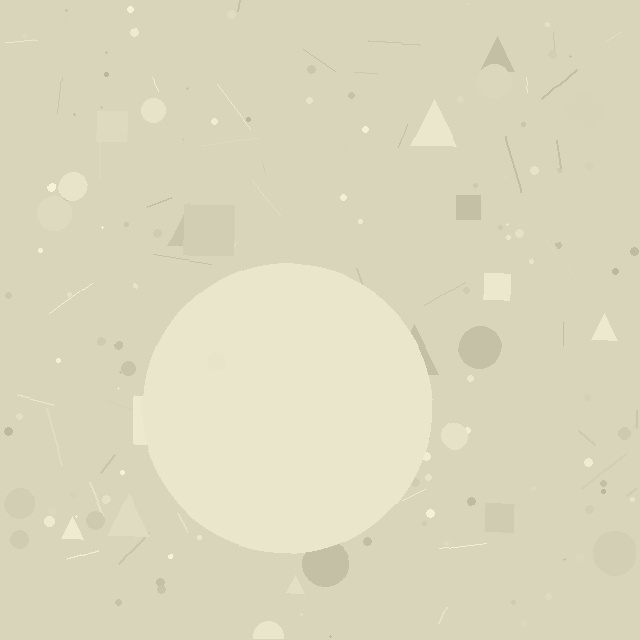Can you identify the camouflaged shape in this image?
The camouflaged shape is a circle.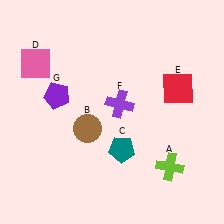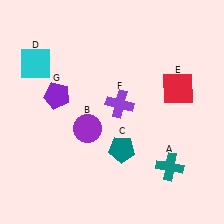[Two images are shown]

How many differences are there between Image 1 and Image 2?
There are 3 differences between the two images.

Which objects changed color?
A changed from lime to teal. B changed from brown to purple. D changed from pink to cyan.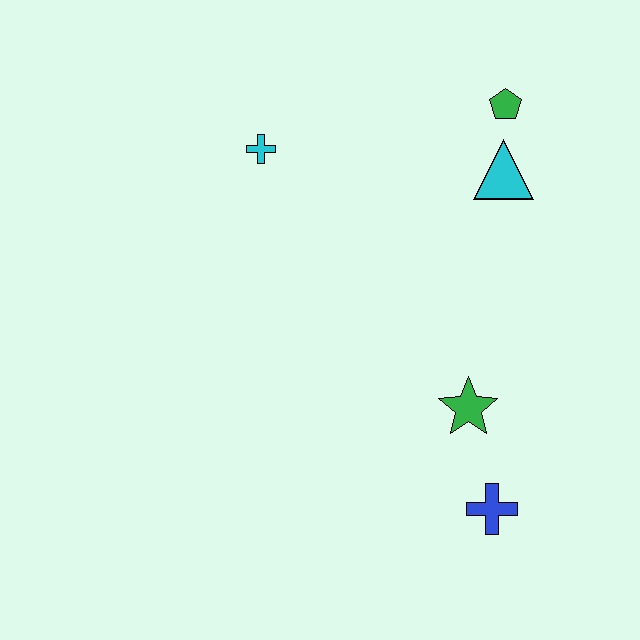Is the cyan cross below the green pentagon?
Yes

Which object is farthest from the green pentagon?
The blue cross is farthest from the green pentagon.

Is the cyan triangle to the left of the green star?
No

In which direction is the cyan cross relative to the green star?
The cyan cross is above the green star.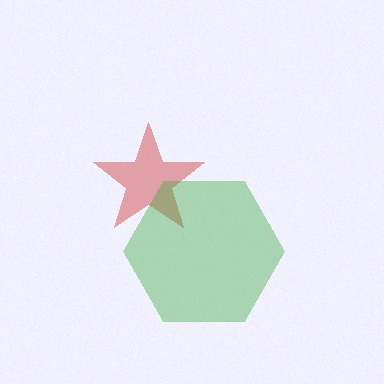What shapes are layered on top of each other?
The layered shapes are: a red star, a green hexagon.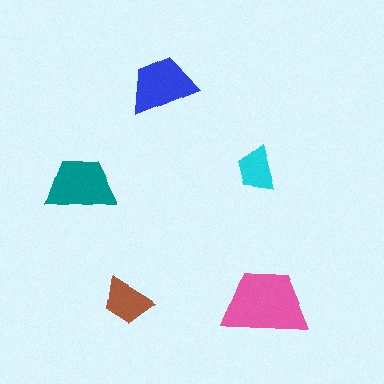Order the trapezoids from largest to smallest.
the pink one, the teal one, the blue one, the brown one, the cyan one.